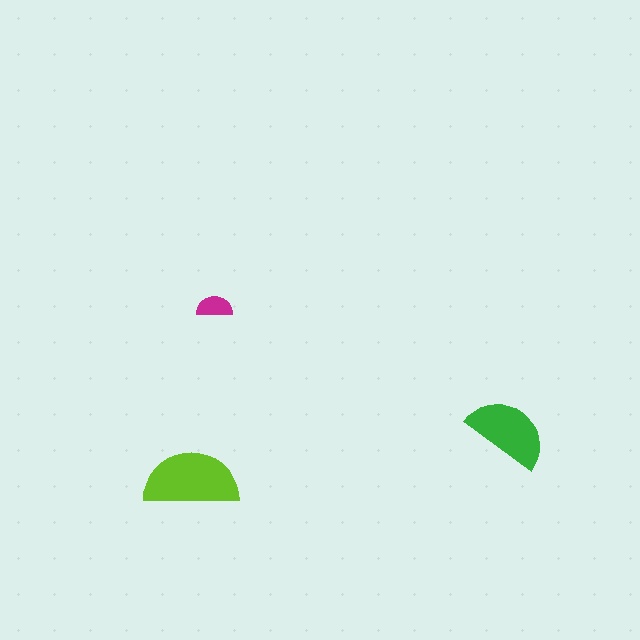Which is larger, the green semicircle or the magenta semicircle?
The green one.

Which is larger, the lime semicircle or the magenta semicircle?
The lime one.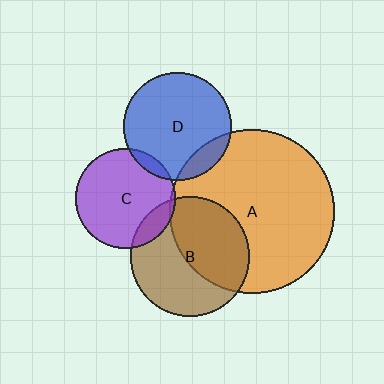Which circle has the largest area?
Circle A (orange).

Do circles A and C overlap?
Yes.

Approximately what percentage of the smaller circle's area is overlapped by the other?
Approximately 5%.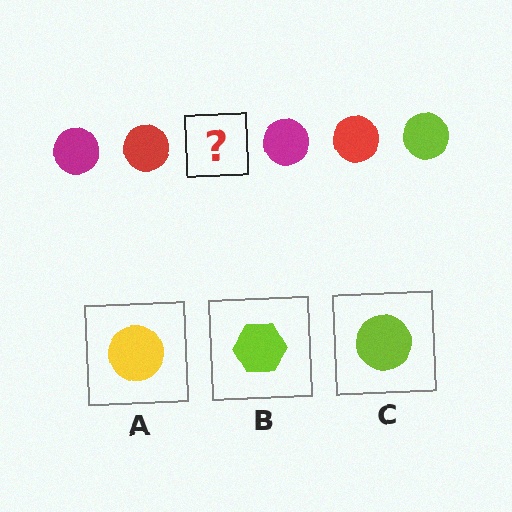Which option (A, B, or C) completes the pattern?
C.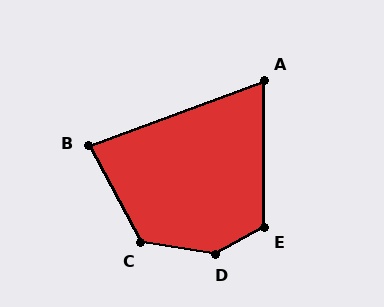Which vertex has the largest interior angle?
D, at approximately 143 degrees.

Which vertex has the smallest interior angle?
A, at approximately 69 degrees.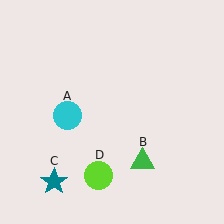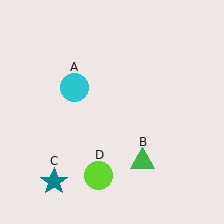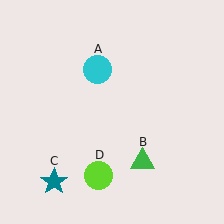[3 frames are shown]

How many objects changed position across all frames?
1 object changed position: cyan circle (object A).